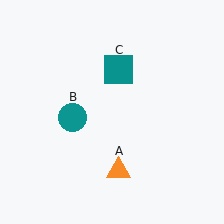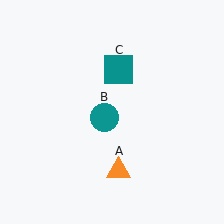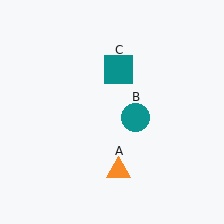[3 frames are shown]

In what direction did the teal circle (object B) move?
The teal circle (object B) moved right.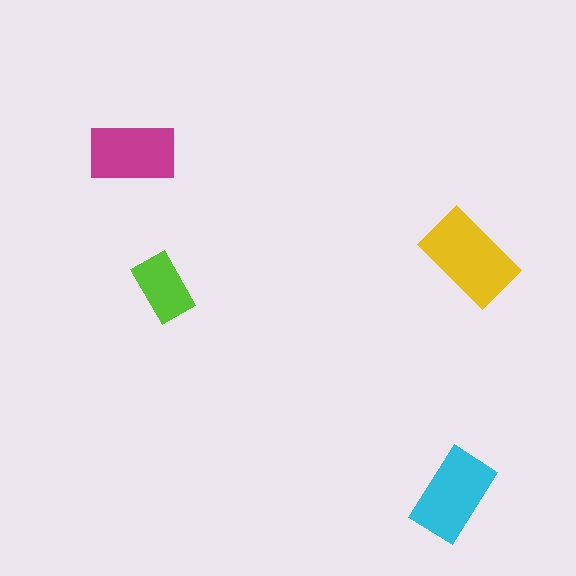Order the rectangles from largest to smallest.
the yellow one, the cyan one, the magenta one, the lime one.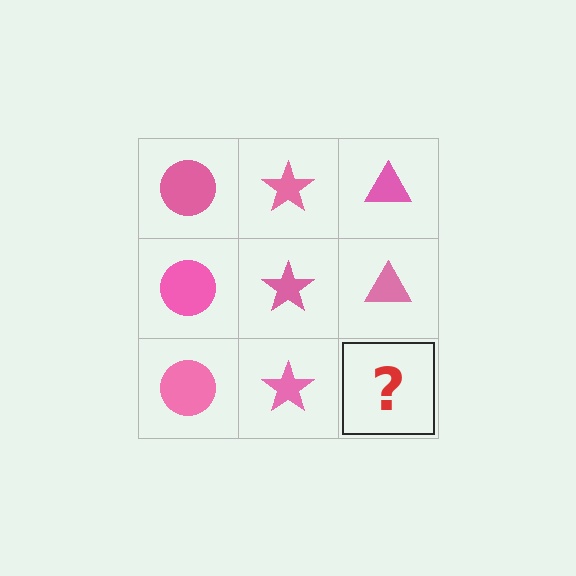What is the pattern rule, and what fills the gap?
The rule is that each column has a consistent shape. The gap should be filled with a pink triangle.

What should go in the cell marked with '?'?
The missing cell should contain a pink triangle.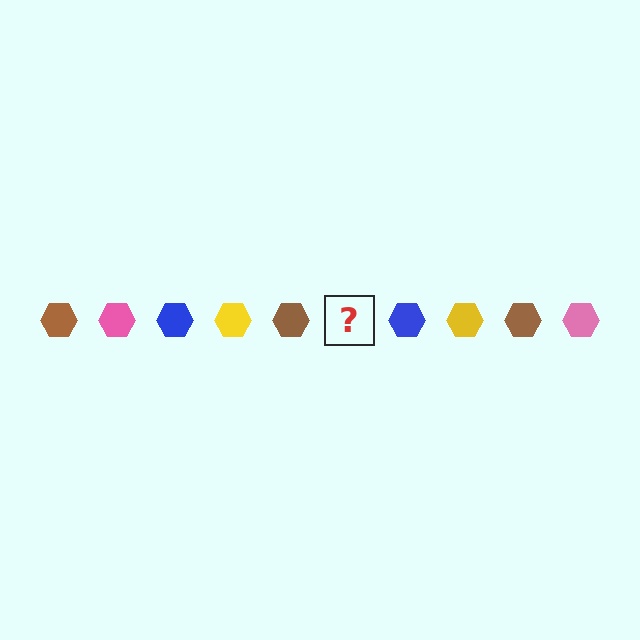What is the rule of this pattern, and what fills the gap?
The rule is that the pattern cycles through brown, pink, blue, yellow hexagons. The gap should be filled with a pink hexagon.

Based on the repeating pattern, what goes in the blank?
The blank should be a pink hexagon.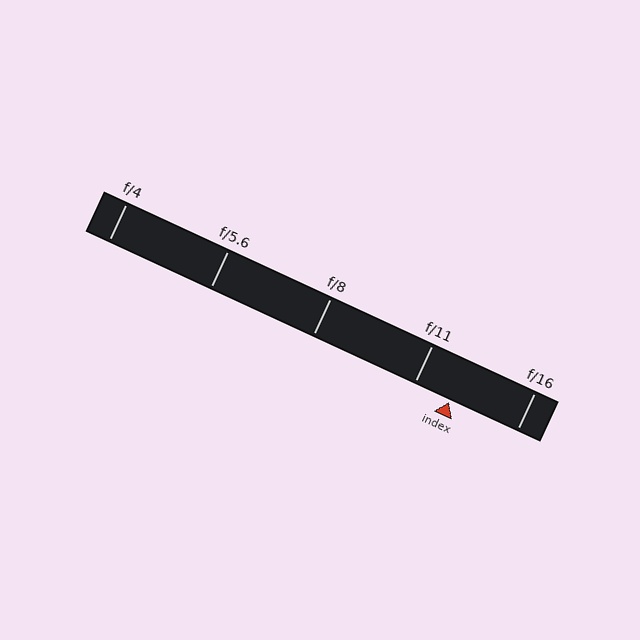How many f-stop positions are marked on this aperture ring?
There are 5 f-stop positions marked.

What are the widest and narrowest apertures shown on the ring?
The widest aperture shown is f/4 and the narrowest is f/16.